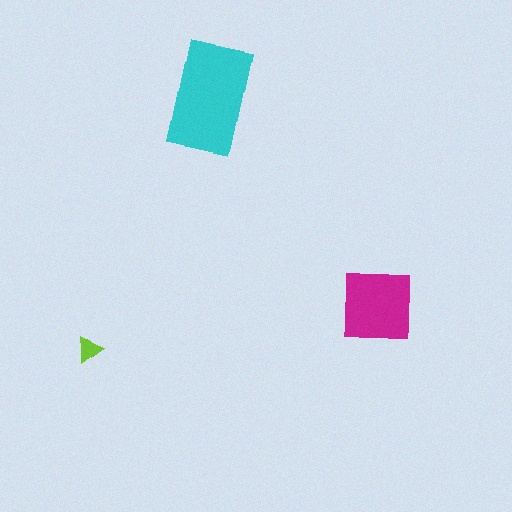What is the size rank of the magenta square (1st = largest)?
2nd.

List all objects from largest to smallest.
The cyan rectangle, the magenta square, the lime triangle.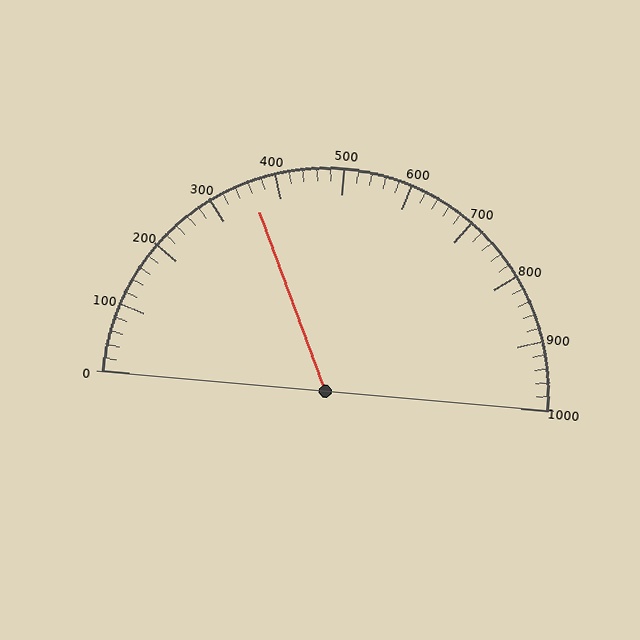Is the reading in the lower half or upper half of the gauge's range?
The reading is in the lower half of the range (0 to 1000).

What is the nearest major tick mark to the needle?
The nearest major tick mark is 400.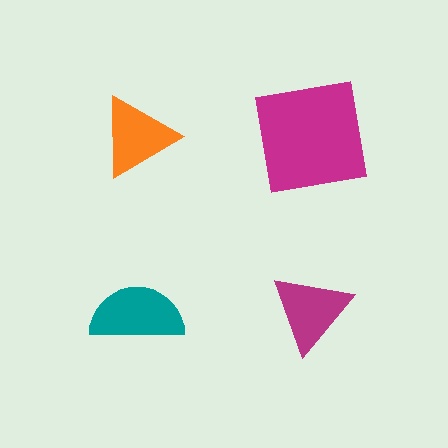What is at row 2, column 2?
A magenta triangle.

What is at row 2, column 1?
A teal semicircle.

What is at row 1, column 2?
A magenta square.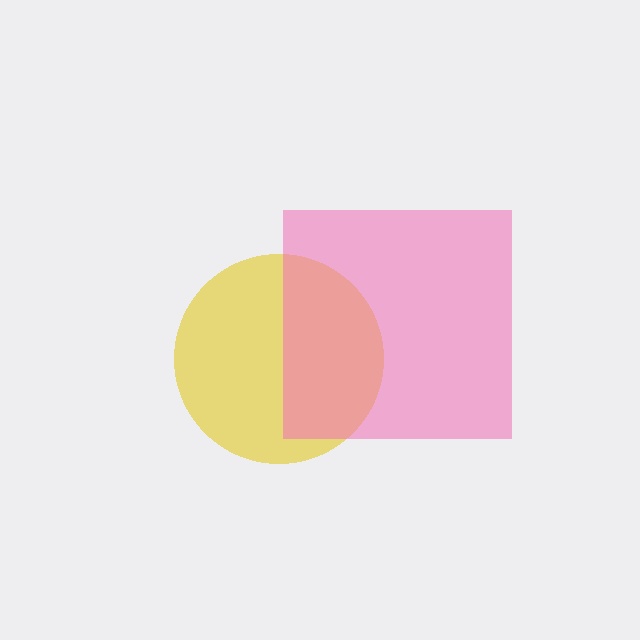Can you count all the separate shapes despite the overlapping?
Yes, there are 2 separate shapes.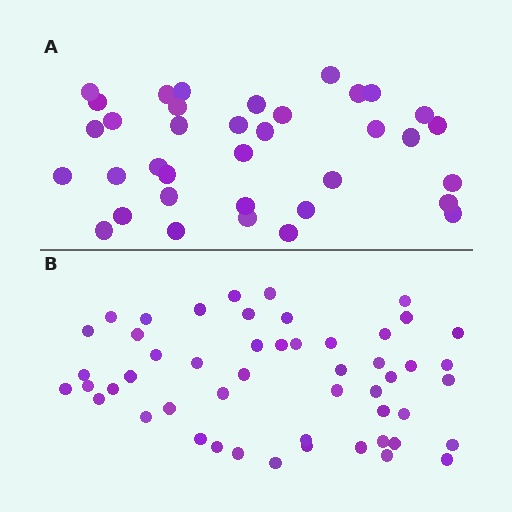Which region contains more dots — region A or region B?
Region B (the bottom region) has more dots.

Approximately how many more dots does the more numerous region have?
Region B has approximately 15 more dots than region A.